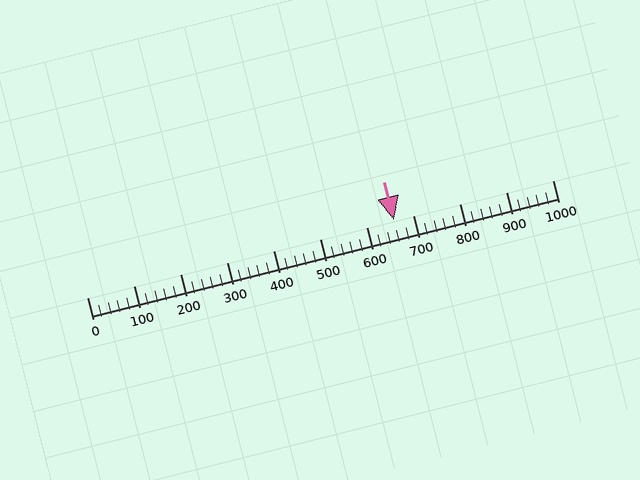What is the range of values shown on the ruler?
The ruler shows values from 0 to 1000.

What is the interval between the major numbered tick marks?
The major tick marks are spaced 100 units apart.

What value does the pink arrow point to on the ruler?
The pink arrow points to approximately 659.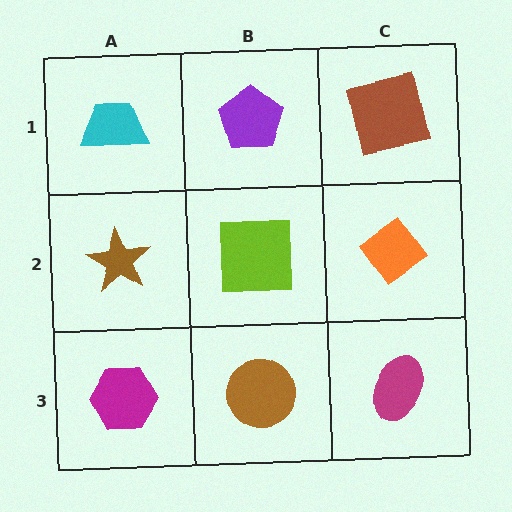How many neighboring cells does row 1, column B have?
3.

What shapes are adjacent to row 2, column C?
A brown square (row 1, column C), a magenta ellipse (row 3, column C), a lime square (row 2, column B).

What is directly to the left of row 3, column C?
A brown circle.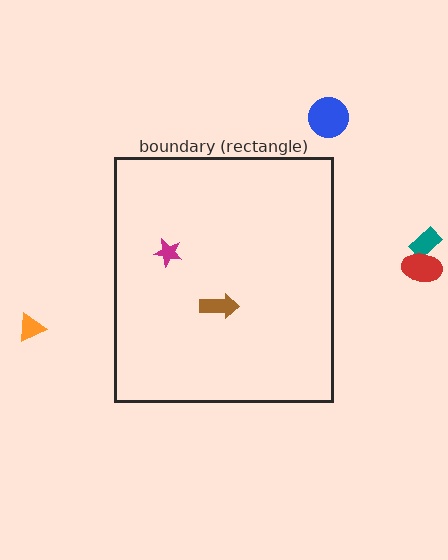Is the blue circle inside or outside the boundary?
Outside.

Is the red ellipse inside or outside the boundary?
Outside.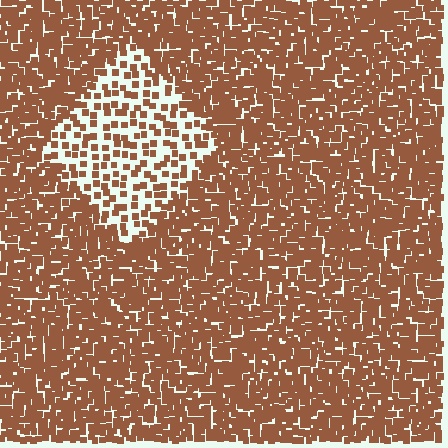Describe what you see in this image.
The image contains small brown elements arranged at two different densities. A diamond-shaped region is visible where the elements are less densely packed than the surrounding area.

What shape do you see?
I see a diamond.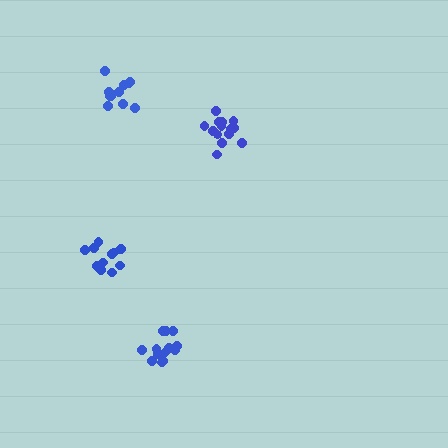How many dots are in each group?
Group 1: 11 dots, Group 2: 14 dots, Group 3: 13 dots, Group 4: 12 dots (50 total).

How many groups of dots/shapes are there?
There are 4 groups.